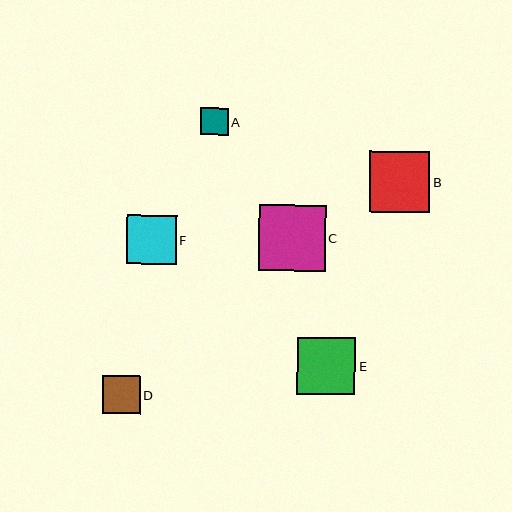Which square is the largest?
Square C is the largest with a size of approximately 66 pixels.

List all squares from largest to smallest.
From largest to smallest: C, B, E, F, D, A.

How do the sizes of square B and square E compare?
Square B and square E are approximately the same size.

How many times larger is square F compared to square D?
Square F is approximately 1.3 times the size of square D.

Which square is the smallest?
Square A is the smallest with a size of approximately 27 pixels.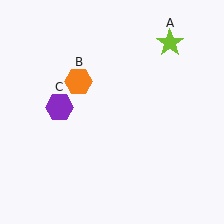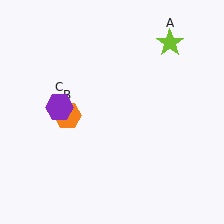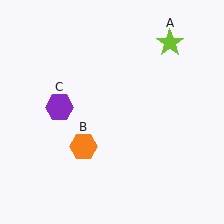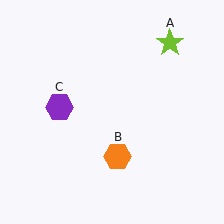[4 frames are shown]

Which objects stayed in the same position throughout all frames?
Lime star (object A) and purple hexagon (object C) remained stationary.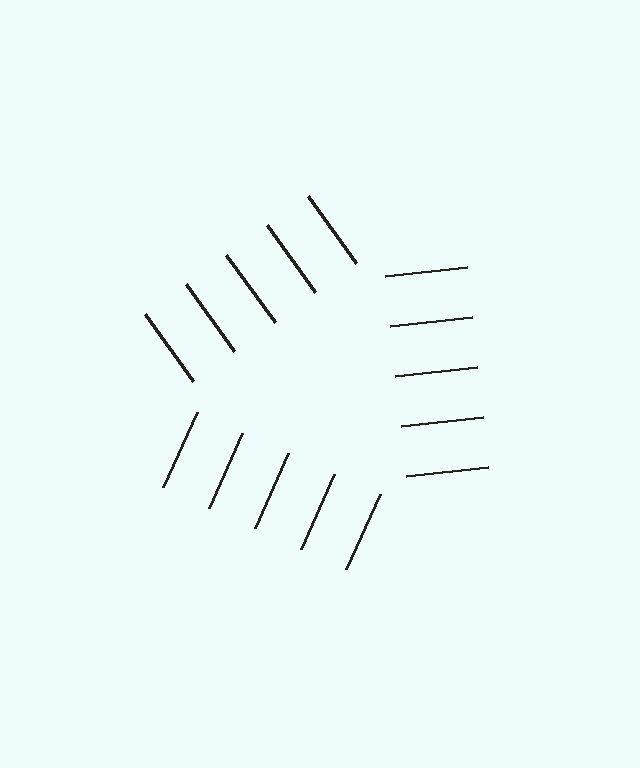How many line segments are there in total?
15 — 5 along each of the 3 edges.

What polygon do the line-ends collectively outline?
An illusory triangle — the line segments terminate on its edges but no continuous stroke is drawn.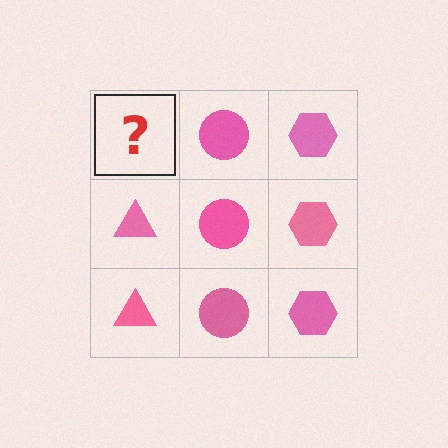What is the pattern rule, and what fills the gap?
The rule is that each column has a consistent shape. The gap should be filled with a pink triangle.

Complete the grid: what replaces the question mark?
The question mark should be replaced with a pink triangle.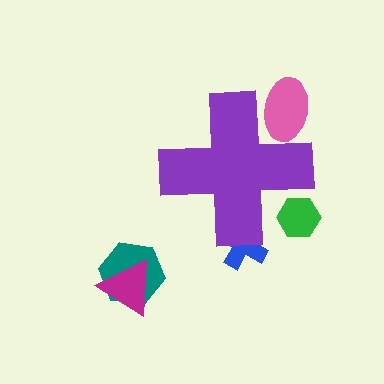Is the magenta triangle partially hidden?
No, the magenta triangle is fully visible.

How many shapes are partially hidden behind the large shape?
3 shapes are partially hidden.